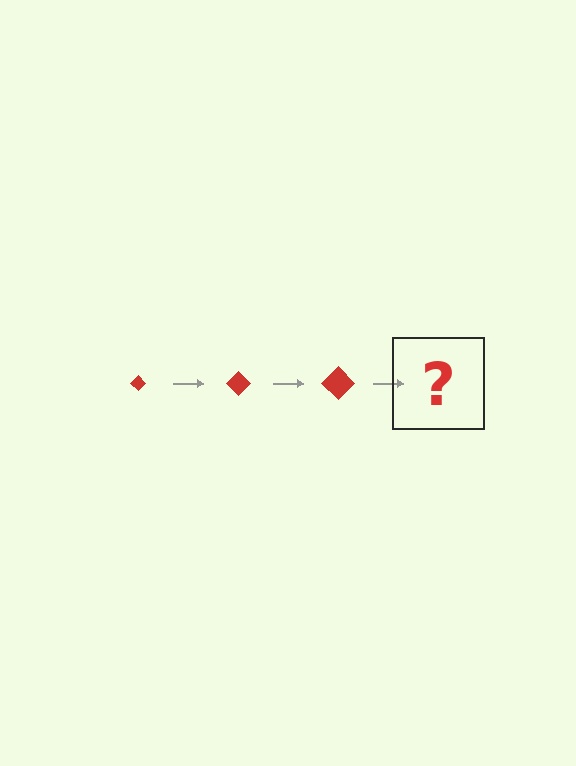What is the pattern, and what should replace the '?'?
The pattern is that the diamond gets progressively larger each step. The '?' should be a red diamond, larger than the previous one.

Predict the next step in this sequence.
The next step is a red diamond, larger than the previous one.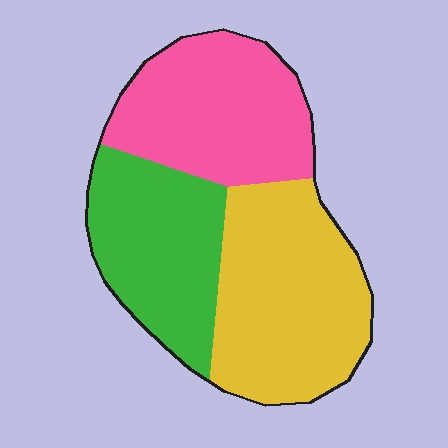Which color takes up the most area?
Yellow, at roughly 40%.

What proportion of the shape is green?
Green takes up between a sixth and a third of the shape.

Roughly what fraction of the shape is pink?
Pink covers 32% of the shape.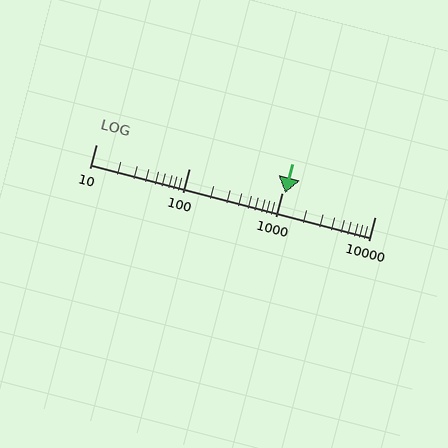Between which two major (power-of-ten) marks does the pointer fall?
The pointer is between 1000 and 10000.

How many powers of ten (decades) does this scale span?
The scale spans 3 decades, from 10 to 10000.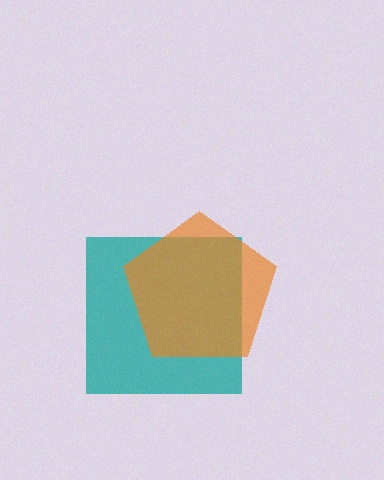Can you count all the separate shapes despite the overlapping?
Yes, there are 2 separate shapes.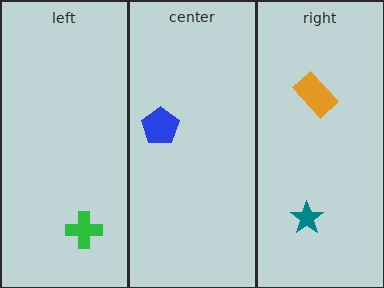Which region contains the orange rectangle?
The right region.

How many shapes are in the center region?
1.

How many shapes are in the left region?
1.